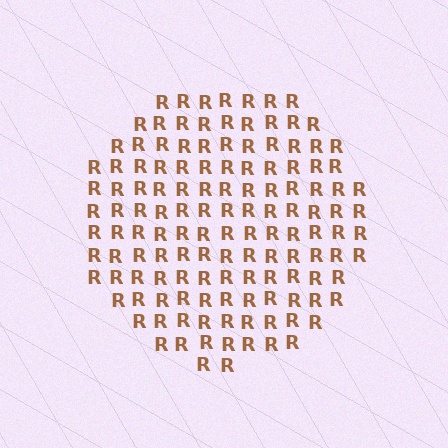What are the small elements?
The small elements are letter R's.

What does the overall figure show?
The overall figure shows a circle.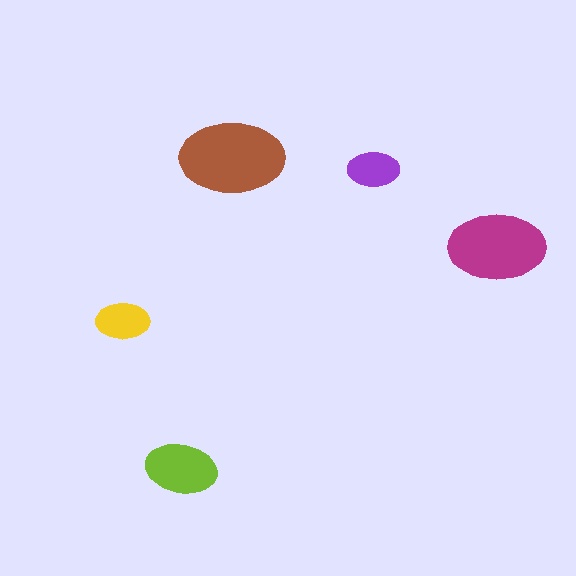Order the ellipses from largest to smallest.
the brown one, the magenta one, the lime one, the yellow one, the purple one.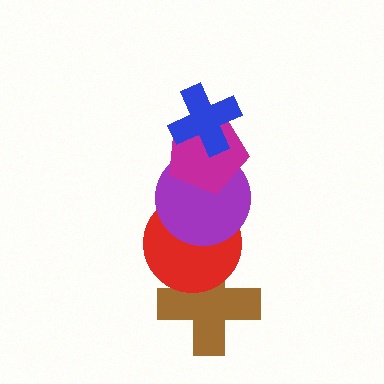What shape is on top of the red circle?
The purple circle is on top of the red circle.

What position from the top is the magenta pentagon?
The magenta pentagon is 2nd from the top.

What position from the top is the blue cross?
The blue cross is 1st from the top.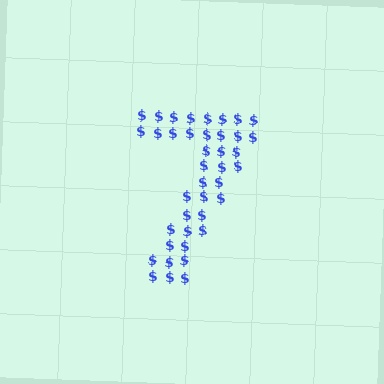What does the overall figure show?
The overall figure shows the digit 7.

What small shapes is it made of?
It is made of small dollar signs.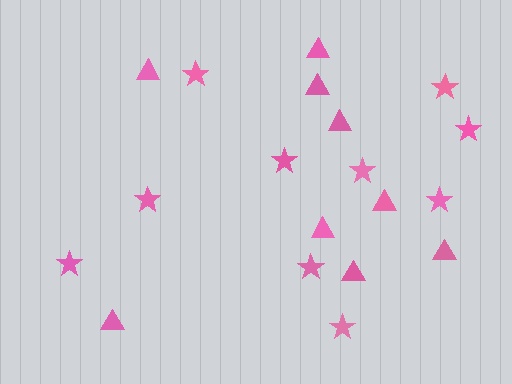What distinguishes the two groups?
There are 2 groups: one group of stars (10) and one group of triangles (9).